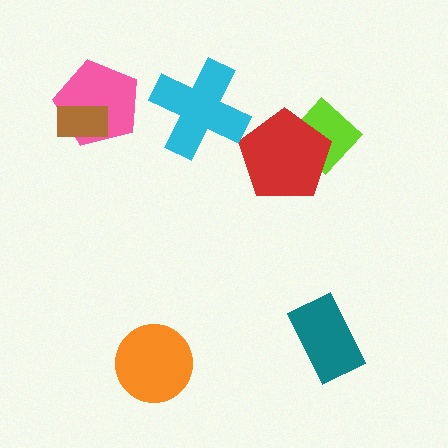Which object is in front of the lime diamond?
The red pentagon is in front of the lime diamond.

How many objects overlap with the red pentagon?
1 object overlaps with the red pentagon.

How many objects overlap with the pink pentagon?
1 object overlaps with the pink pentagon.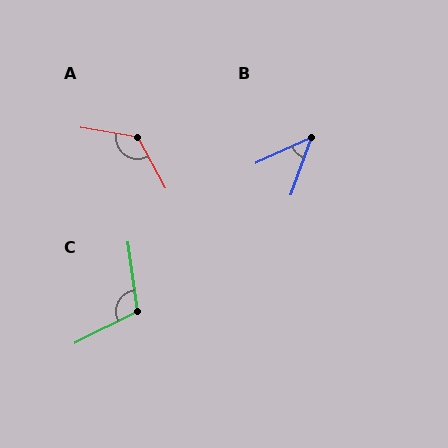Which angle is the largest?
A, at approximately 128 degrees.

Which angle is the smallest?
B, at approximately 45 degrees.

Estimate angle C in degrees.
Approximately 108 degrees.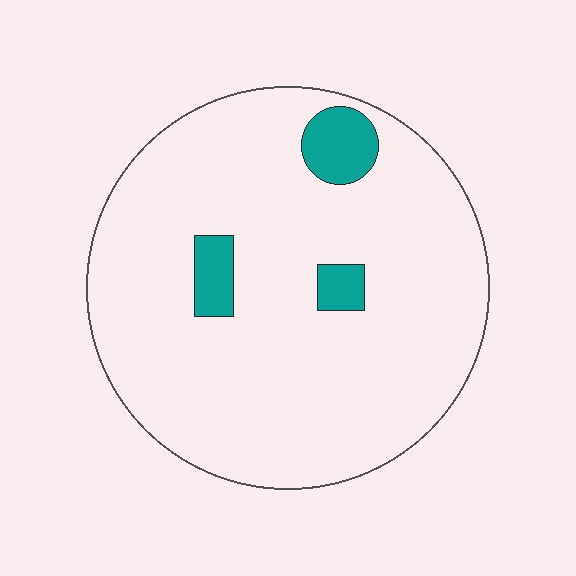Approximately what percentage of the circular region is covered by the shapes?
Approximately 10%.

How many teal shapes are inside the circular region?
3.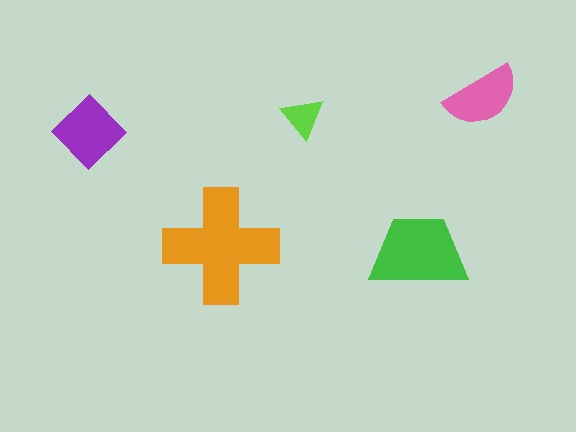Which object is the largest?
The orange cross.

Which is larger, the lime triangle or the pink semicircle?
The pink semicircle.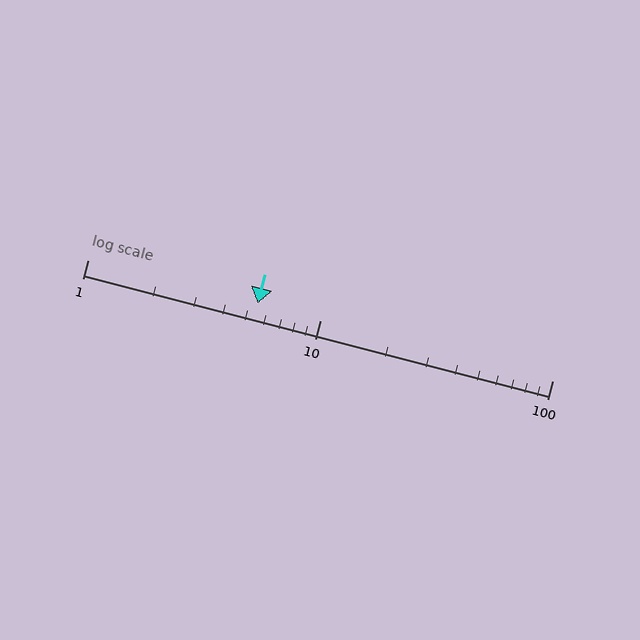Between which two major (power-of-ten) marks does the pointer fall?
The pointer is between 1 and 10.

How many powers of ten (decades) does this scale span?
The scale spans 2 decades, from 1 to 100.